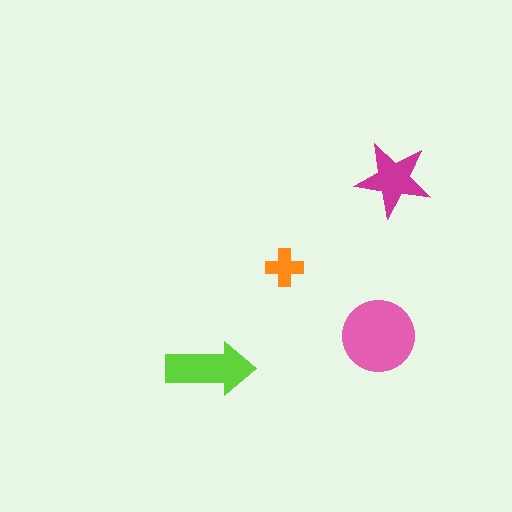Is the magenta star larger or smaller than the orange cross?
Larger.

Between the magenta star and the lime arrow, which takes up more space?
The lime arrow.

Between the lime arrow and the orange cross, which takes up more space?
The lime arrow.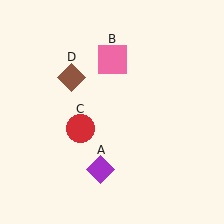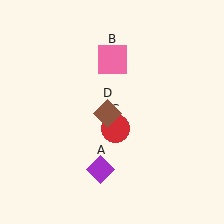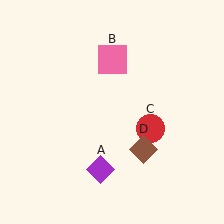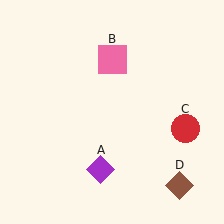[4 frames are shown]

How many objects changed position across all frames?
2 objects changed position: red circle (object C), brown diamond (object D).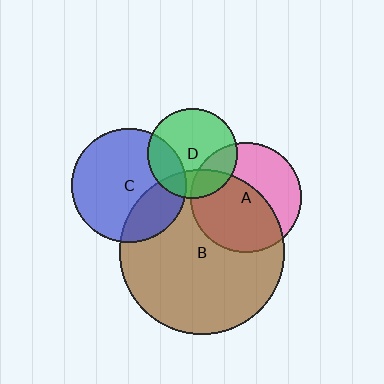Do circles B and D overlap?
Yes.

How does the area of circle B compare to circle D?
Approximately 3.4 times.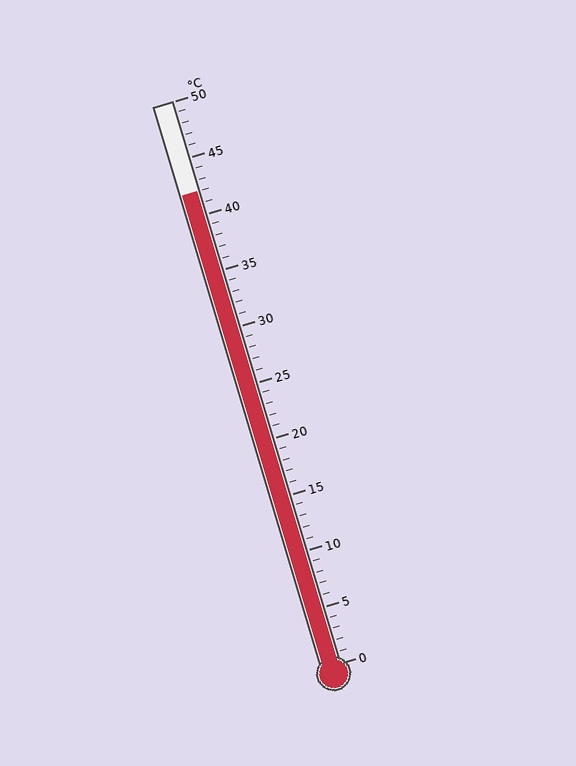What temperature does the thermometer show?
The thermometer shows approximately 42°C.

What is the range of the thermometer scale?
The thermometer scale ranges from 0°C to 50°C.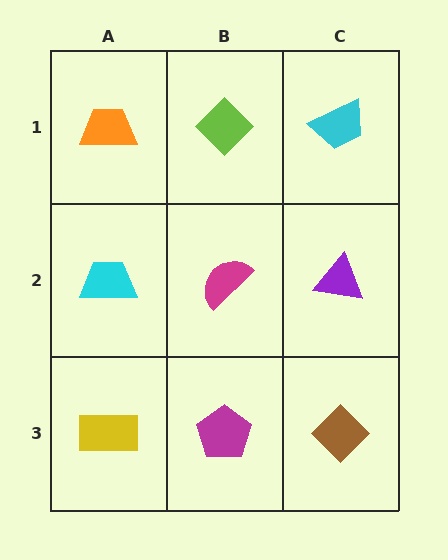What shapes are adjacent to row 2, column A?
An orange trapezoid (row 1, column A), a yellow rectangle (row 3, column A), a magenta semicircle (row 2, column B).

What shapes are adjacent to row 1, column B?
A magenta semicircle (row 2, column B), an orange trapezoid (row 1, column A), a cyan trapezoid (row 1, column C).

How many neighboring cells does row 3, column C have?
2.